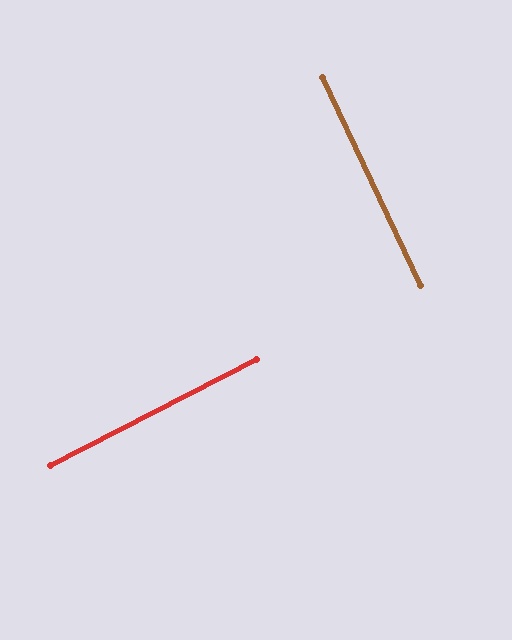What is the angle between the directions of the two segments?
Approximately 88 degrees.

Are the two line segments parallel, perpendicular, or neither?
Perpendicular — they meet at approximately 88°.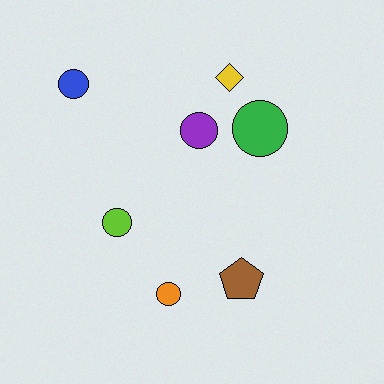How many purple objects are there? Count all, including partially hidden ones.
There is 1 purple object.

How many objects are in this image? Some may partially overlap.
There are 7 objects.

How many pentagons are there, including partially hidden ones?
There is 1 pentagon.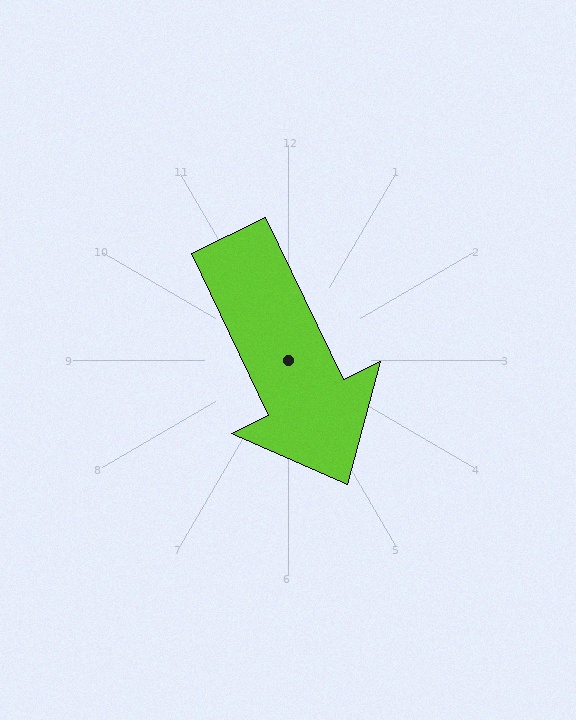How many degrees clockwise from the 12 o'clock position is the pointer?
Approximately 154 degrees.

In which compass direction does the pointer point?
Southeast.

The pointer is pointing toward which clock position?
Roughly 5 o'clock.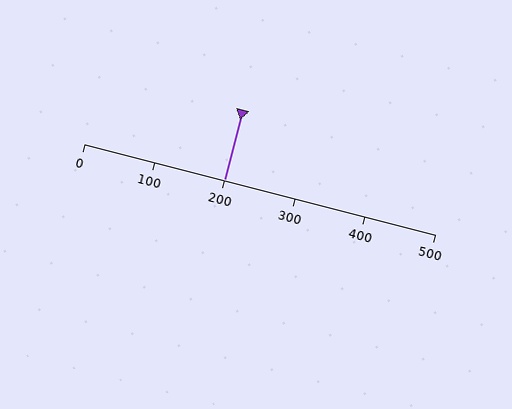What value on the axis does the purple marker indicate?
The marker indicates approximately 200.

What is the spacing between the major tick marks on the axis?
The major ticks are spaced 100 apart.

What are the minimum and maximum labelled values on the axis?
The axis runs from 0 to 500.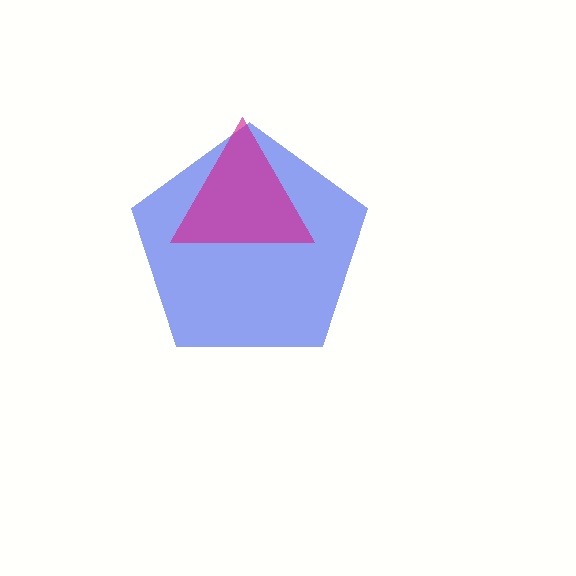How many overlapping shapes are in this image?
There are 2 overlapping shapes in the image.